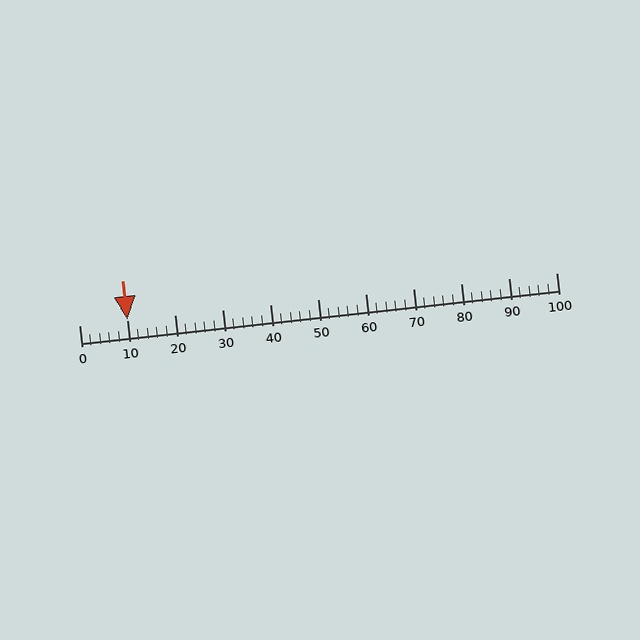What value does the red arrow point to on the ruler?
The red arrow points to approximately 10.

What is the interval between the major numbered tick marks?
The major tick marks are spaced 10 units apart.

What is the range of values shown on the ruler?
The ruler shows values from 0 to 100.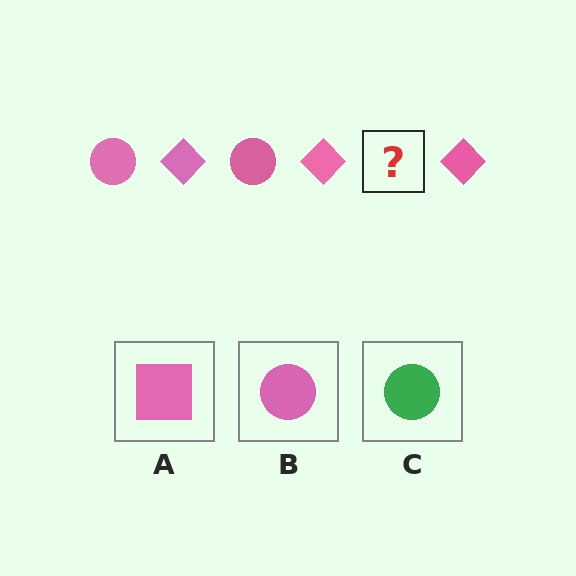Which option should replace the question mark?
Option B.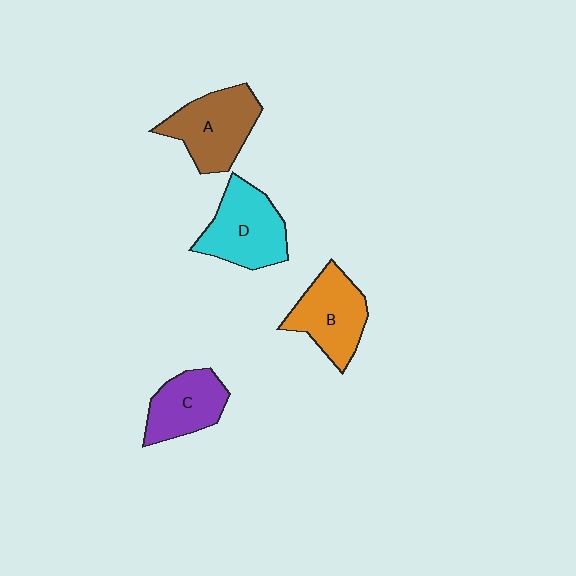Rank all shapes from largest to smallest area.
From largest to smallest: D (cyan), A (brown), B (orange), C (purple).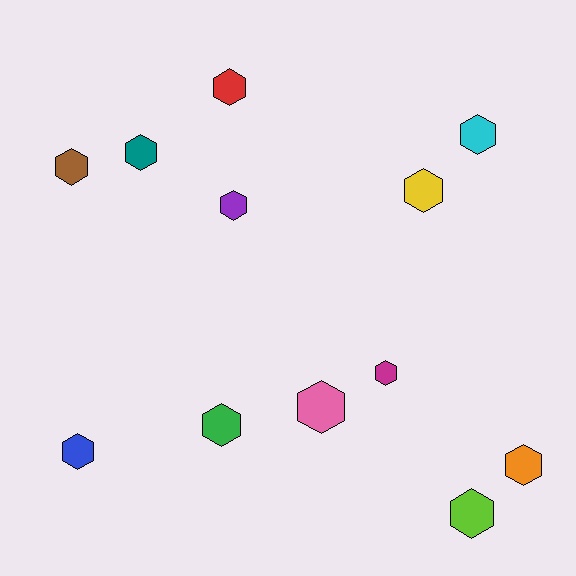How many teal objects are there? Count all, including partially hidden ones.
There is 1 teal object.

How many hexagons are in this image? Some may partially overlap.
There are 12 hexagons.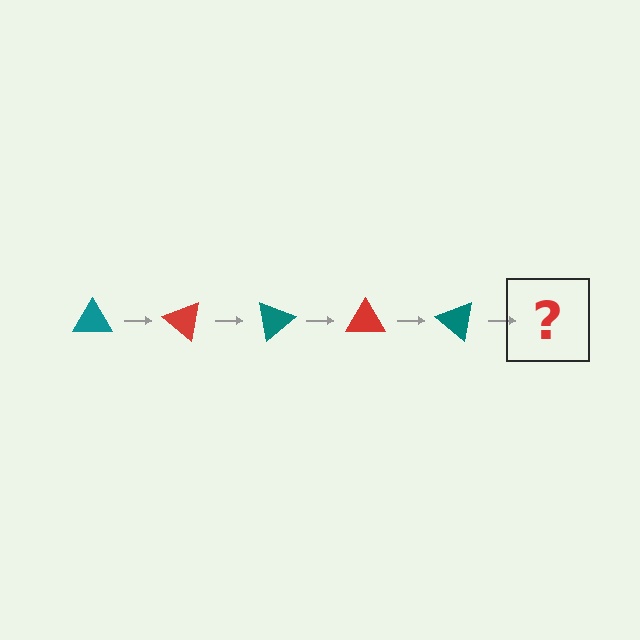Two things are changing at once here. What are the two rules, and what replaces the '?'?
The two rules are that it rotates 40 degrees each step and the color cycles through teal and red. The '?' should be a red triangle, rotated 200 degrees from the start.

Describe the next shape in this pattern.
It should be a red triangle, rotated 200 degrees from the start.